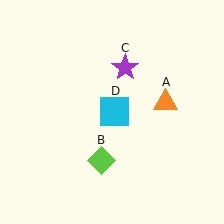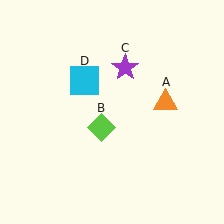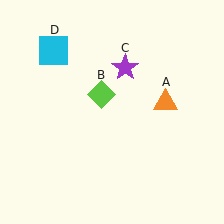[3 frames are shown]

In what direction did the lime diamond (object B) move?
The lime diamond (object B) moved up.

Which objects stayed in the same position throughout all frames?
Orange triangle (object A) and purple star (object C) remained stationary.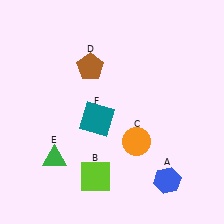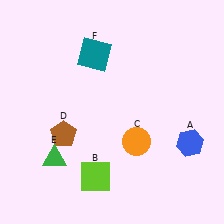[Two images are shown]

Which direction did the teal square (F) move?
The teal square (F) moved up.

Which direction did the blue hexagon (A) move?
The blue hexagon (A) moved up.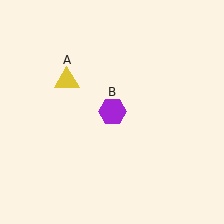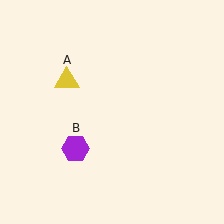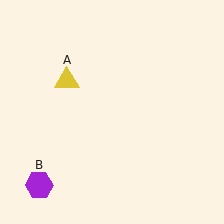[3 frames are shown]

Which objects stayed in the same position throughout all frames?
Yellow triangle (object A) remained stationary.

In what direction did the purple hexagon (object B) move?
The purple hexagon (object B) moved down and to the left.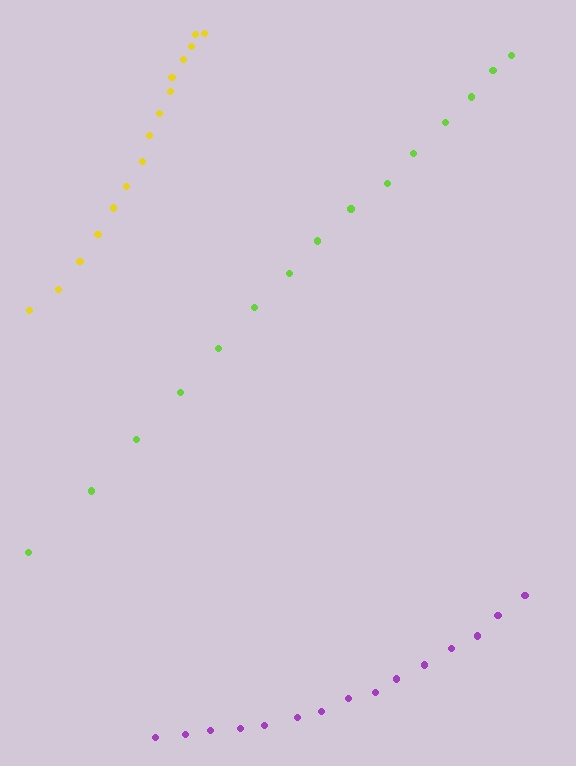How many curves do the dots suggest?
There are 3 distinct paths.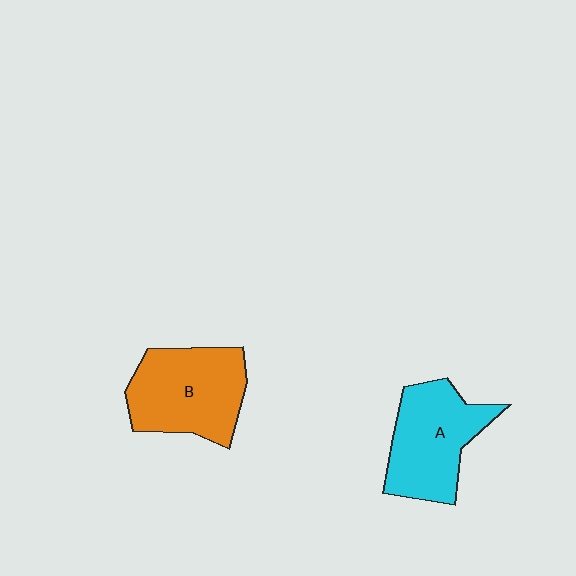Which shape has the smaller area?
Shape A (cyan).